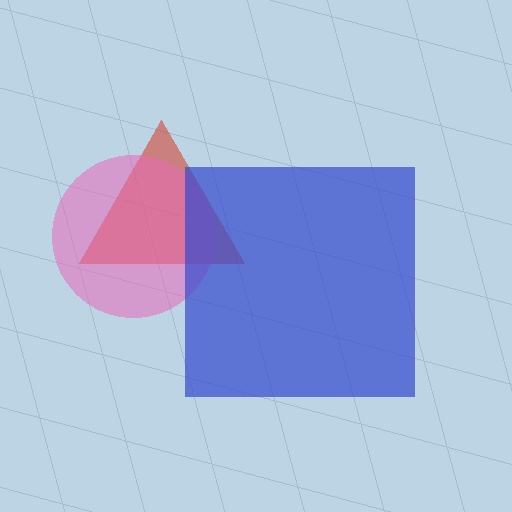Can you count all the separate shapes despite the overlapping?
Yes, there are 3 separate shapes.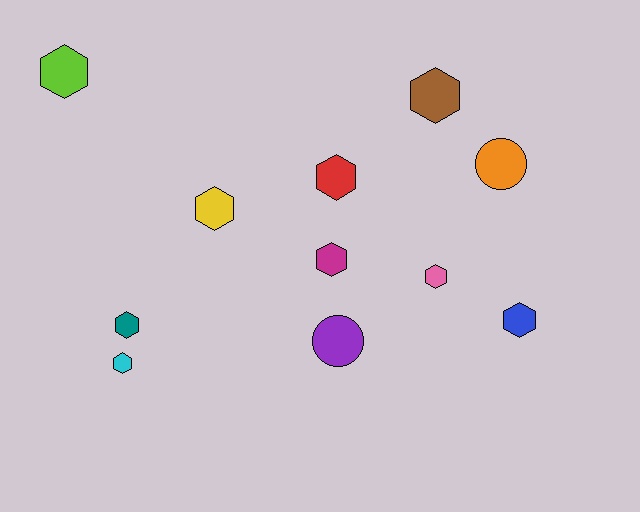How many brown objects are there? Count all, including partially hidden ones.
There is 1 brown object.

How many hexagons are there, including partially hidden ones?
There are 9 hexagons.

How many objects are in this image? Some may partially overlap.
There are 11 objects.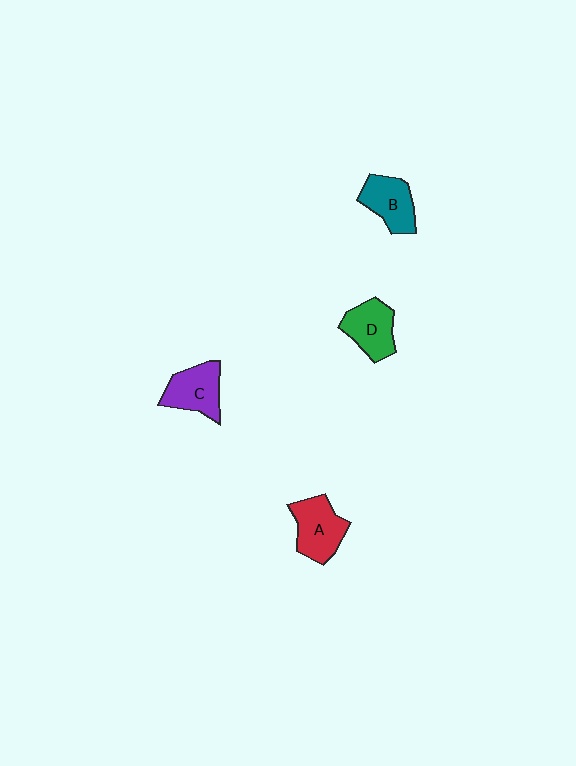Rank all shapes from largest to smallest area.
From largest to smallest: A (red), C (purple), D (green), B (teal).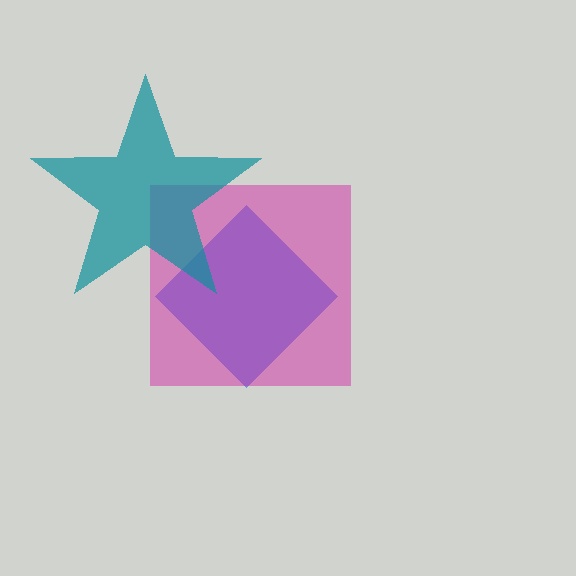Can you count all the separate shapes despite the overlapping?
Yes, there are 3 separate shapes.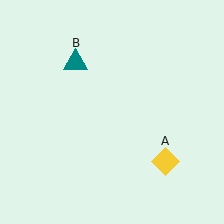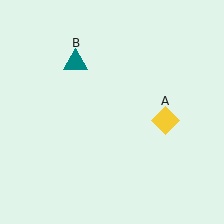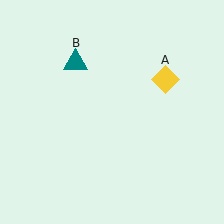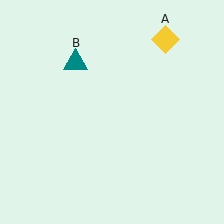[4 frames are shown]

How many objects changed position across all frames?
1 object changed position: yellow diamond (object A).